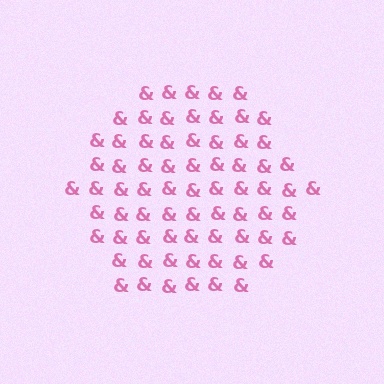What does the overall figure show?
The overall figure shows a hexagon.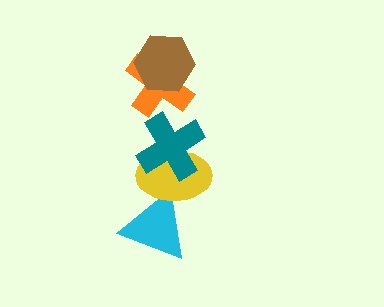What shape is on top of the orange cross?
The brown hexagon is on top of the orange cross.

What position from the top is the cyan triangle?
The cyan triangle is 5th from the top.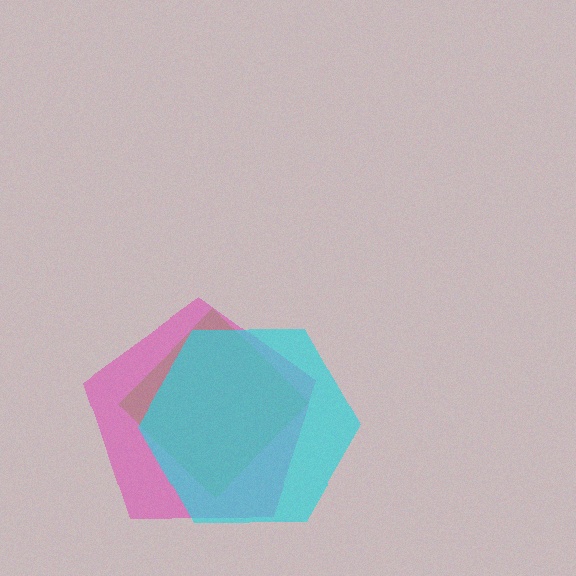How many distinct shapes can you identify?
There are 3 distinct shapes: a lime diamond, a pink pentagon, a cyan hexagon.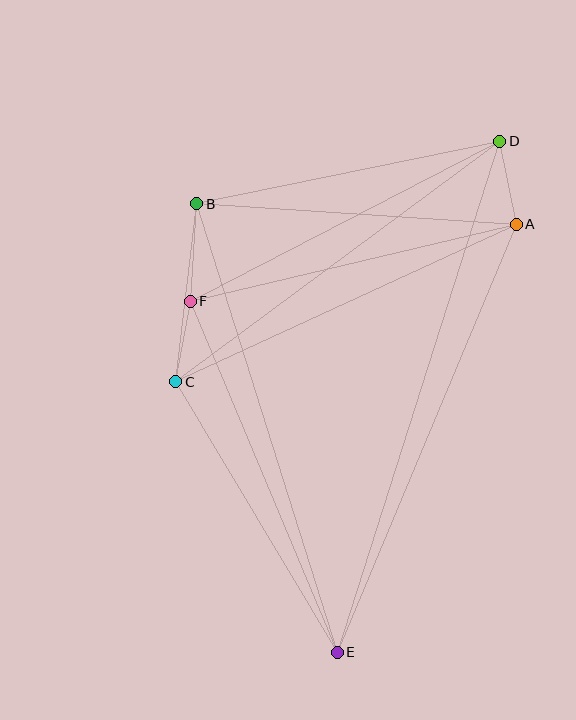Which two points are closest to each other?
Points C and F are closest to each other.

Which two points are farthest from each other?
Points D and E are farthest from each other.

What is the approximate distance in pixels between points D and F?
The distance between D and F is approximately 348 pixels.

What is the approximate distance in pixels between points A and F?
The distance between A and F is approximately 335 pixels.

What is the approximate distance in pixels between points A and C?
The distance between A and C is approximately 375 pixels.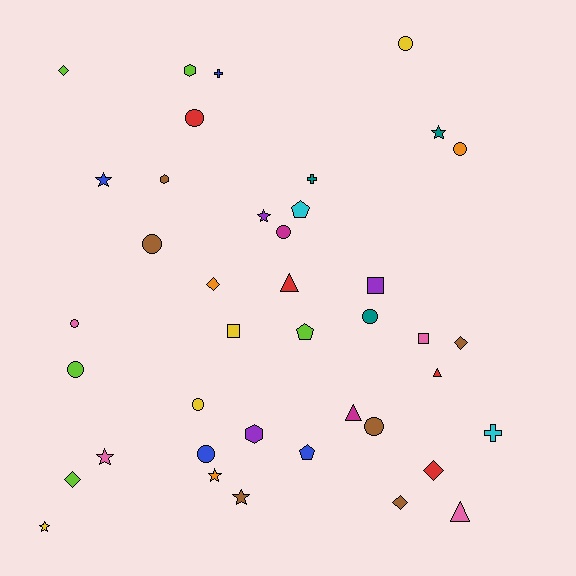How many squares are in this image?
There are 3 squares.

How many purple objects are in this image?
There are 3 purple objects.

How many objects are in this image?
There are 40 objects.